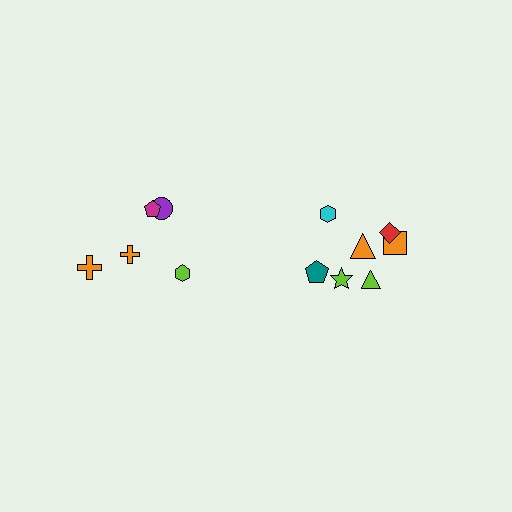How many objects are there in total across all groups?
There are 12 objects.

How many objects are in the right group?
There are 7 objects.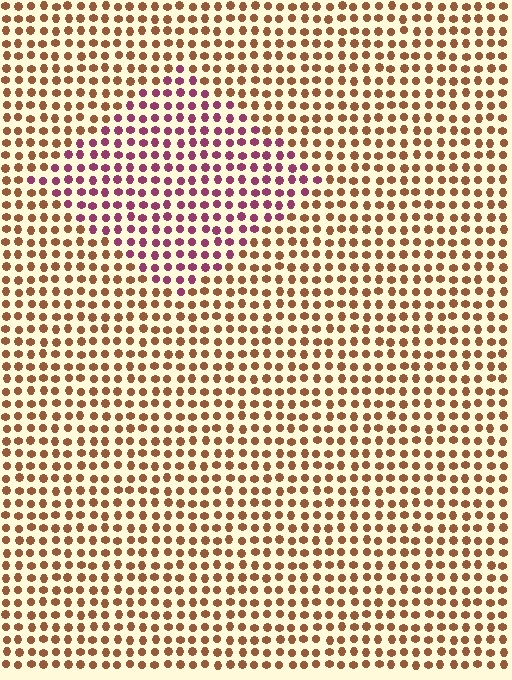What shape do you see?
I see a diamond.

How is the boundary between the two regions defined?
The boundary is defined purely by a slight shift in hue (about 54 degrees). Spacing, size, and orientation are identical on both sides.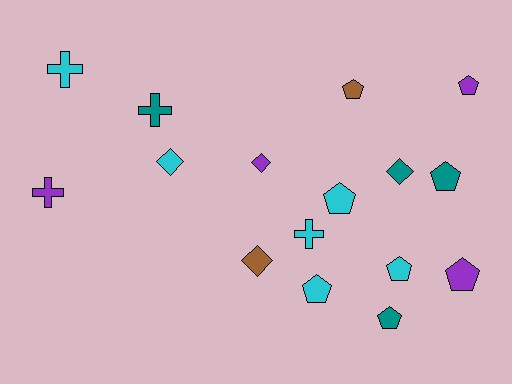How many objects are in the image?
There are 16 objects.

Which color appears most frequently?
Cyan, with 6 objects.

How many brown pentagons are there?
There is 1 brown pentagon.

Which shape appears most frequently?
Pentagon, with 8 objects.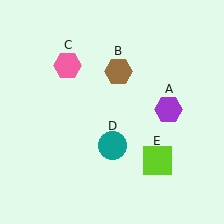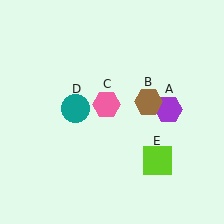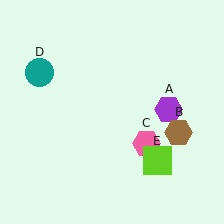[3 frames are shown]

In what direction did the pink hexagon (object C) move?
The pink hexagon (object C) moved down and to the right.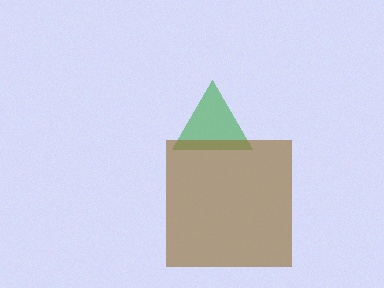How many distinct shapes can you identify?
There are 2 distinct shapes: a green triangle, a brown square.